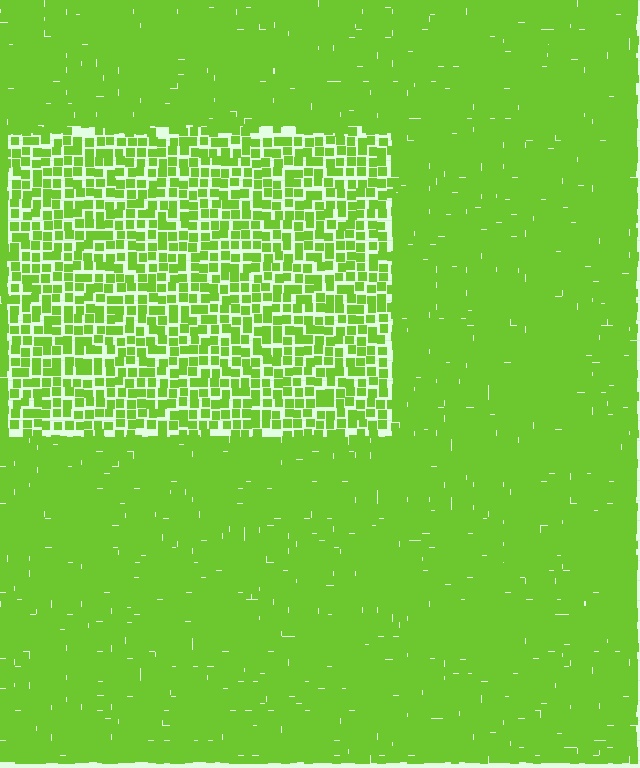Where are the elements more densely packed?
The elements are more densely packed outside the rectangle boundary.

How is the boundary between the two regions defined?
The boundary is defined by a change in element density (approximately 2.0x ratio). All elements are the same color, size, and shape.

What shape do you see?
I see a rectangle.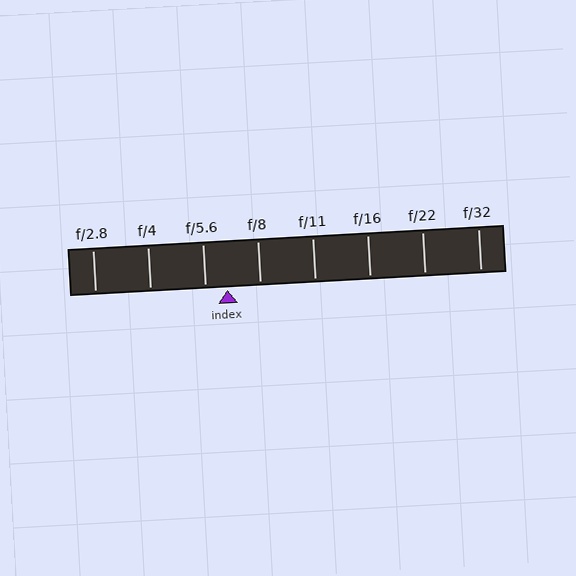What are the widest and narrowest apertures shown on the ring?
The widest aperture shown is f/2.8 and the narrowest is f/32.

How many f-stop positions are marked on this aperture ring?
There are 8 f-stop positions marked.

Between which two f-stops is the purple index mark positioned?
The index mark is between f/5.6 and f/8.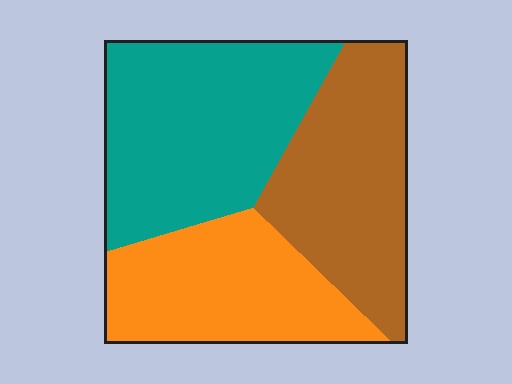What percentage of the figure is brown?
Brown takes up about one third (1/3) of the figure.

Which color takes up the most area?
Teal, at roughly 40%.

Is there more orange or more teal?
Teal.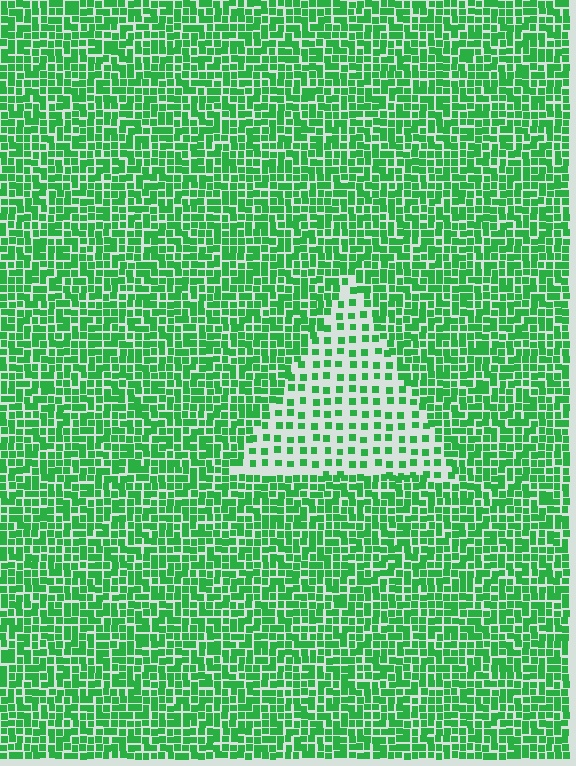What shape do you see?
I see a triangle.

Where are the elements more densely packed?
The elements are more densely packed outside the triangle boundary.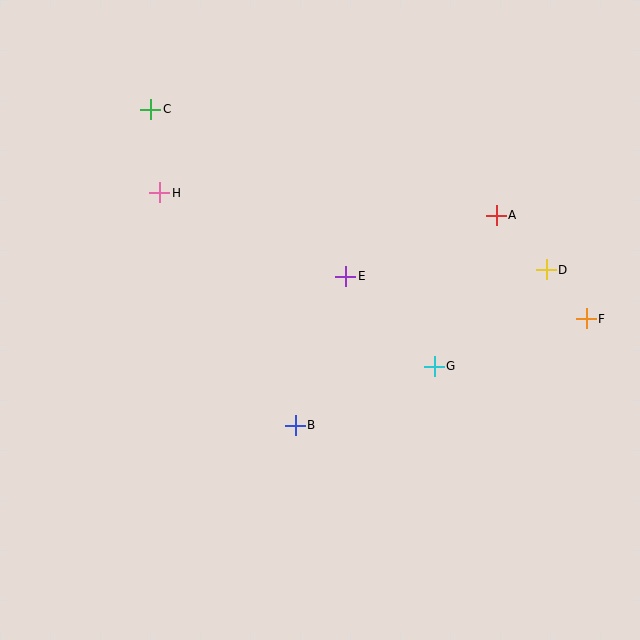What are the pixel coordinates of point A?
Point A is at (496, 215).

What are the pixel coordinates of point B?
Point B is at (295, 425).